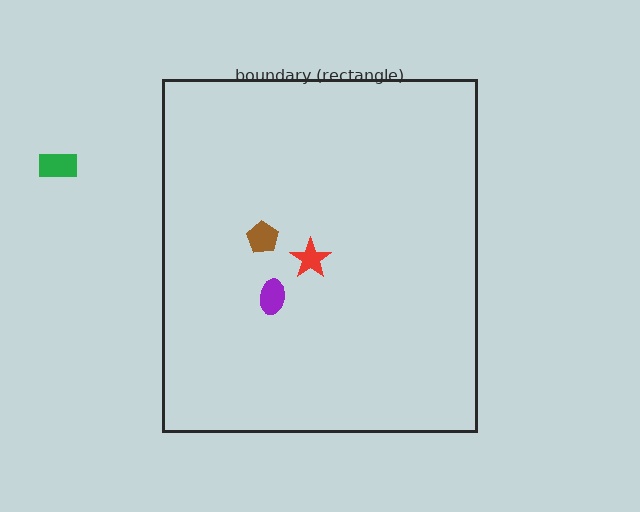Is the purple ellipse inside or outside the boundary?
Inside.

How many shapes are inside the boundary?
3 inside, 1 outside.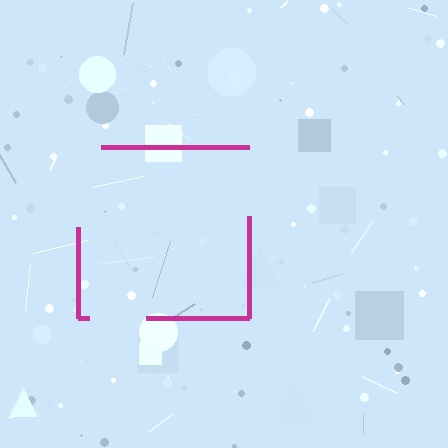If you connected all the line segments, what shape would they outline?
They would outline a square.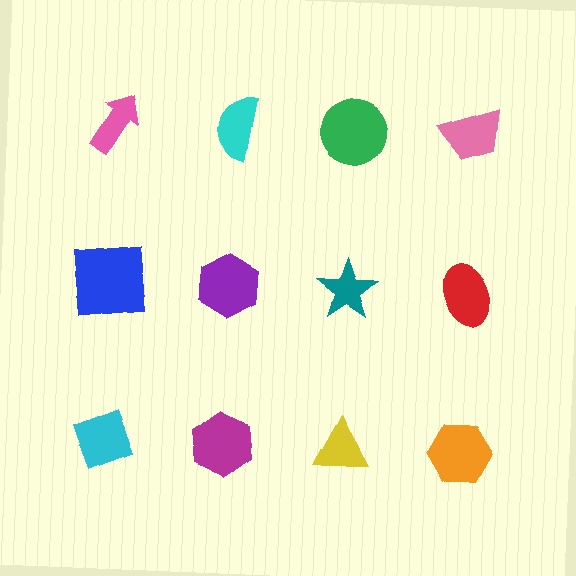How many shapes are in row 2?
4 shapes.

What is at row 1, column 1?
A pink arrow.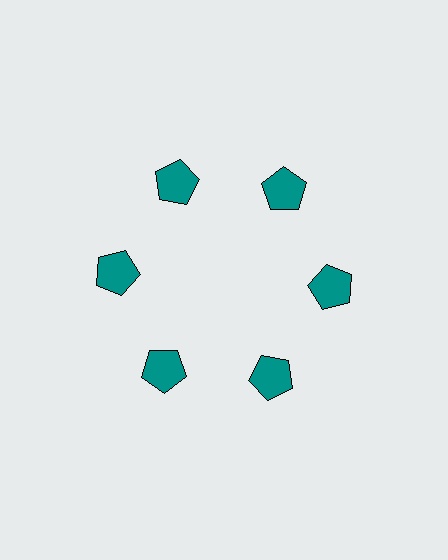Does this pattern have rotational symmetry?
Yes, this pattern has 6-fold rotational symmetry. It looks the same after rotating 60 degrees around the center.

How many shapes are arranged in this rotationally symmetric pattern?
There are 6 shapes, arranged in 6 groups of 1.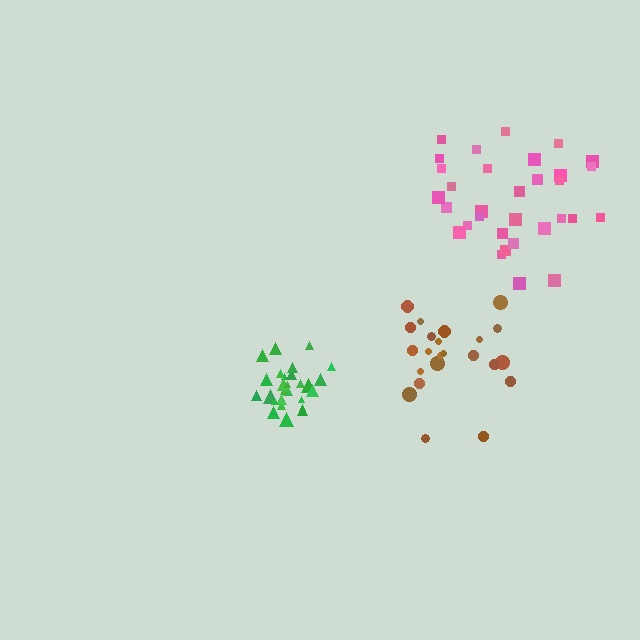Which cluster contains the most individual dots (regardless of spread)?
Pink (32).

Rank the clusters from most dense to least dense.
green, brown, pink.